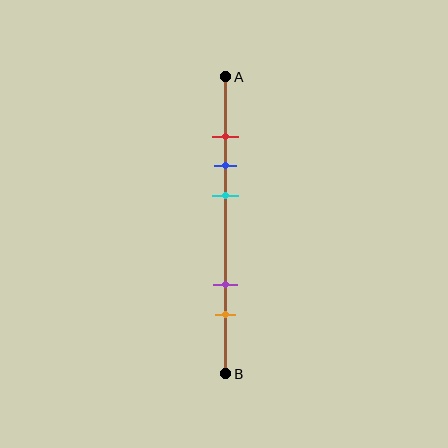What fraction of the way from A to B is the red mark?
The red mark is approximately 20% (0.2) of the way from A to B.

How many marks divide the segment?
There are 5 marks dividing the segment.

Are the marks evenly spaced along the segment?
No, the marks are not evenly spaced.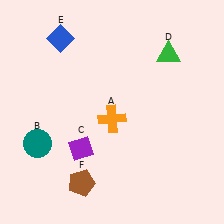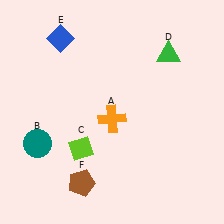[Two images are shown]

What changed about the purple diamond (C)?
In Image 1, C is purple. In Image 2, it changed to lime.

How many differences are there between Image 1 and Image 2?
There is 1 difference between the two images.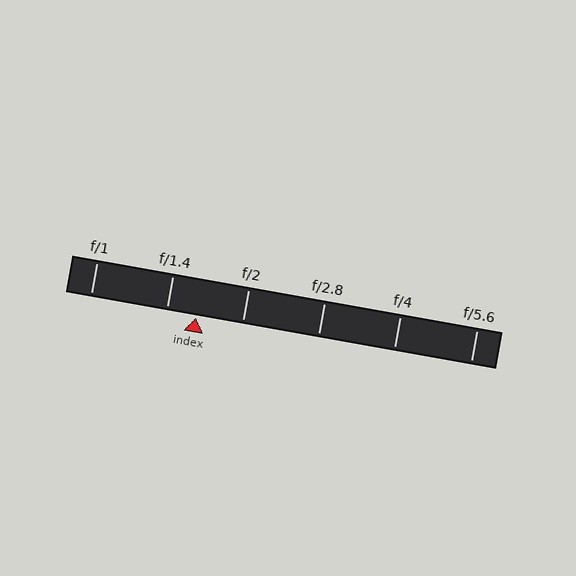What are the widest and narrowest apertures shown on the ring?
The widest aperture shown is f/1 and the narrowest is f/5.6.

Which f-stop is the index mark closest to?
The index mark is closest to f/1.4.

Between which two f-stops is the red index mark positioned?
The index mark is between f/1.4 and f/2.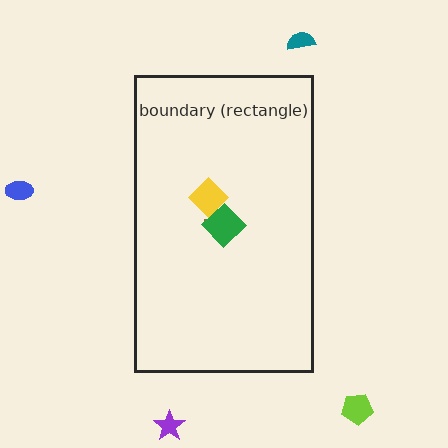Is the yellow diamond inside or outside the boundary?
Inside.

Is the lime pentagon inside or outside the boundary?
Outside.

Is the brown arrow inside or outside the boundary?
Inside.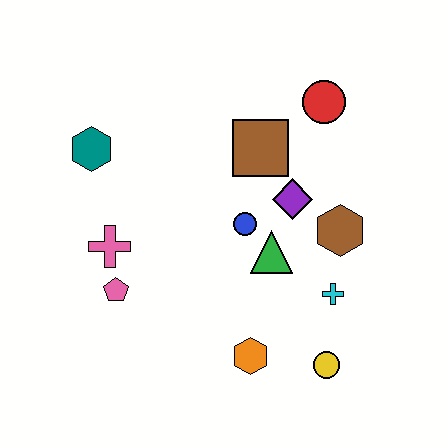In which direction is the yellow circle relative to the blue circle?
The yellow circle is below the blue circle.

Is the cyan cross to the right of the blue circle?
Yes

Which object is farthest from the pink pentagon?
The red circle is farthest from the pink pentagon.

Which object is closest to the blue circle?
The green triangle is closest to the blue circle.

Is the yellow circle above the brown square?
No